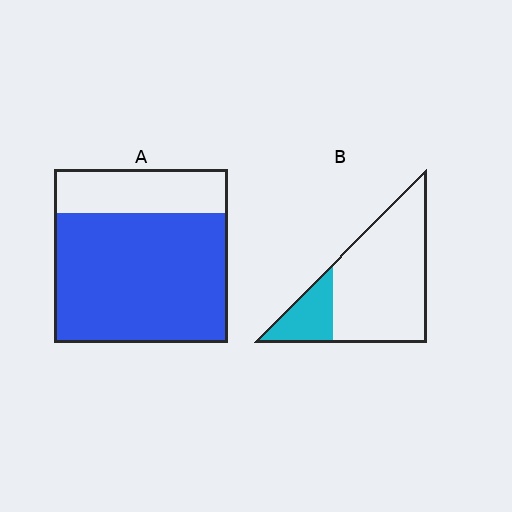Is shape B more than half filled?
No.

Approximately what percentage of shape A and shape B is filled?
A is approximately 75% and B is approximately 20%.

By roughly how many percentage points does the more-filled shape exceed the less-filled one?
By roughly 55 percentage points (A over B).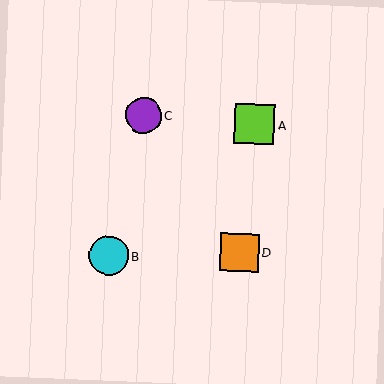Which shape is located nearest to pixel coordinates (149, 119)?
The purple circle (labeled C) at (143, 115) is nearest to that location.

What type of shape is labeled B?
Shape B is a cyan circle.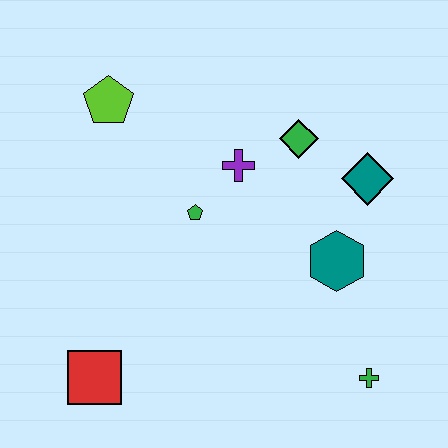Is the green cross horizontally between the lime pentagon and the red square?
No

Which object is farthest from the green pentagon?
The green cross is farthest from the green pentagon.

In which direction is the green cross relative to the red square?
The green cross is to the right of the red square.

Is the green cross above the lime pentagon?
No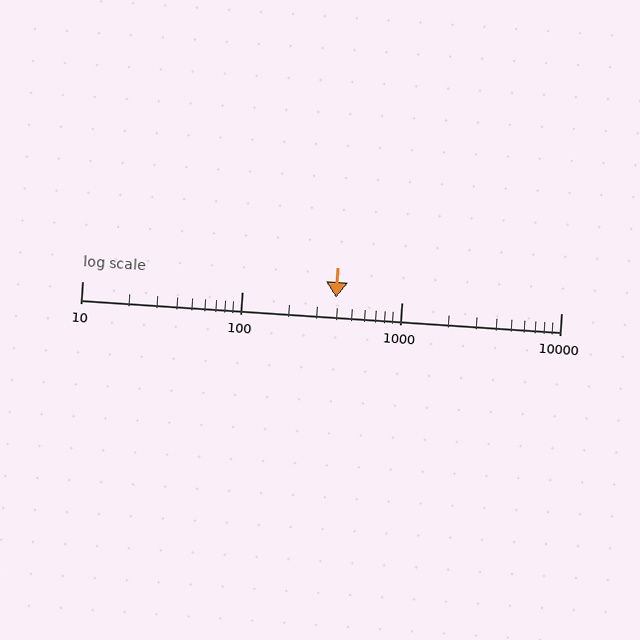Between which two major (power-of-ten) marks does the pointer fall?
The pointer is between 100 and 1000.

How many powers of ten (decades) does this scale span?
The scale spans 3 decades, from 10 to 10000.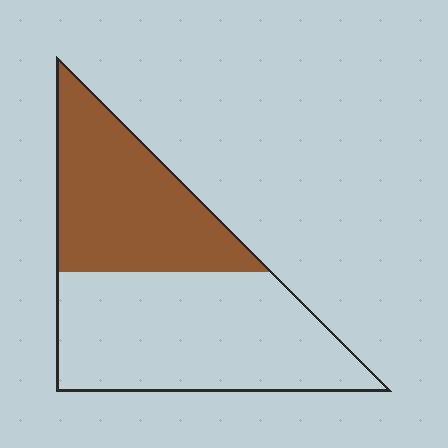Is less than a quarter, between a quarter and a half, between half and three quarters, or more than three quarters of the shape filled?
Between a quarter and a half.